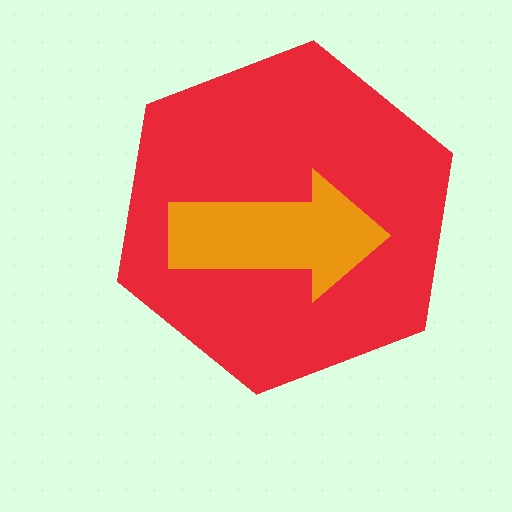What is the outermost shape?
The red hexagon.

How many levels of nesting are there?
2.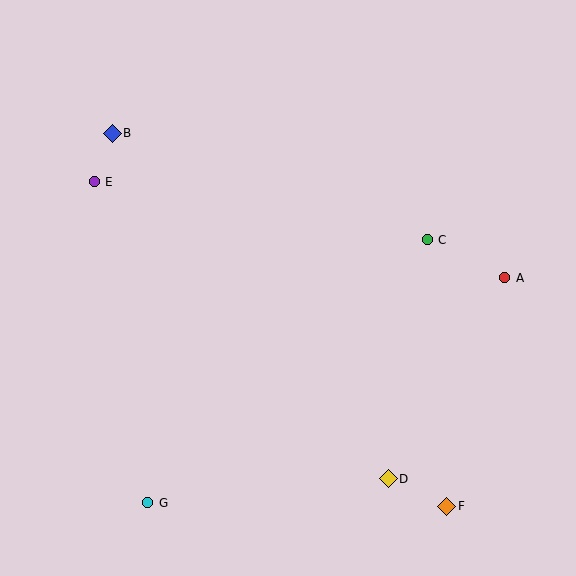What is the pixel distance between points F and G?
The distance between F and G is 299 pixels.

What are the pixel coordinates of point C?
Point C is at (427, 240).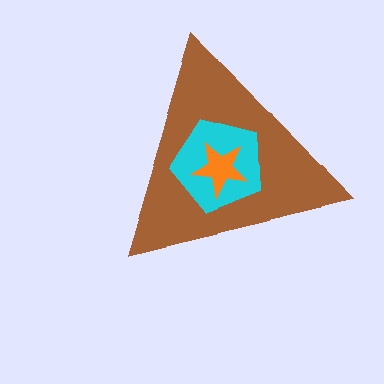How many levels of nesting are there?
3.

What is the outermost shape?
The brown triangle.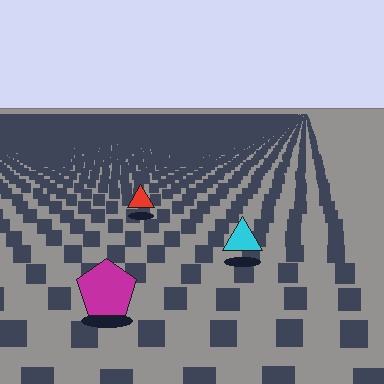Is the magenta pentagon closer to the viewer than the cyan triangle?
Yes. The magenta pentagon is closer — you can tell from the texture gradient: the ground texture is coarser near it.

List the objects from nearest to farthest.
From nearest to farthest: the magenta pentagon, the cyan triangle, the red triangle.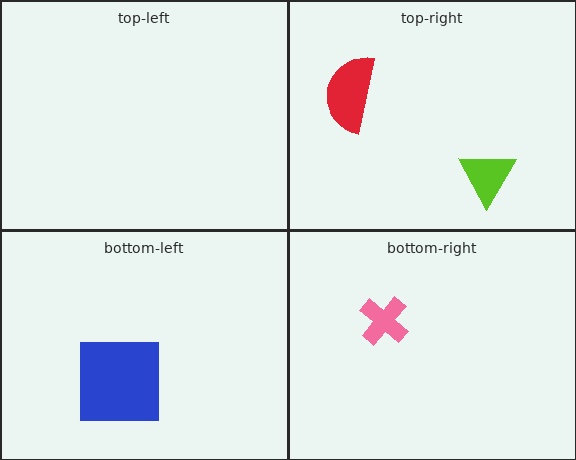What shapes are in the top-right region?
The red semicircle, the lime triangle.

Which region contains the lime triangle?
The top-right region.